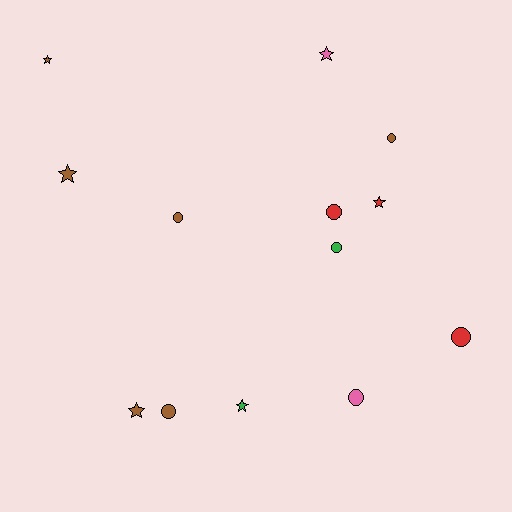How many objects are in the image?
There are 13 objects.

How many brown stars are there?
There are 3 brown stars.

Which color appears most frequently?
Brown, with 6 objects.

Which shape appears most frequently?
Circle, with 7 objects.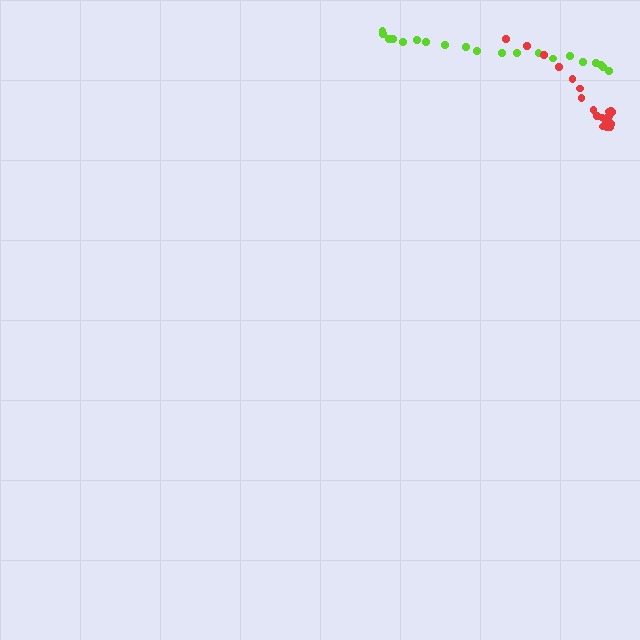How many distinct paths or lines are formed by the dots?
There are 2 distinct paths.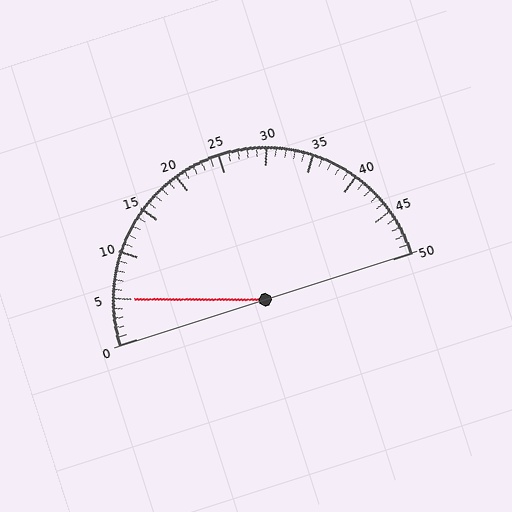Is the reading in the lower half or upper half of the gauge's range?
The reading is in the lower half of the range (0 to 50).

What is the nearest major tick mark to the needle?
The nearest major tick mark is 5.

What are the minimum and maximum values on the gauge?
The gauge ranges from 0 to 50.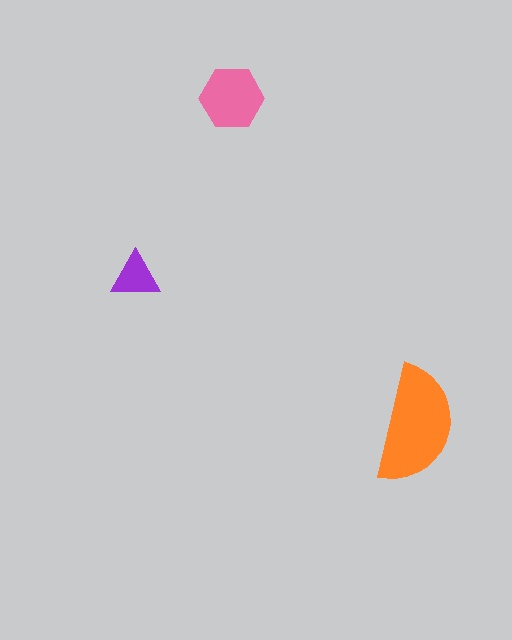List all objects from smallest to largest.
The purple triangle, the pink hexagon, the orange semicircle.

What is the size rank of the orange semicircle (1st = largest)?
1st.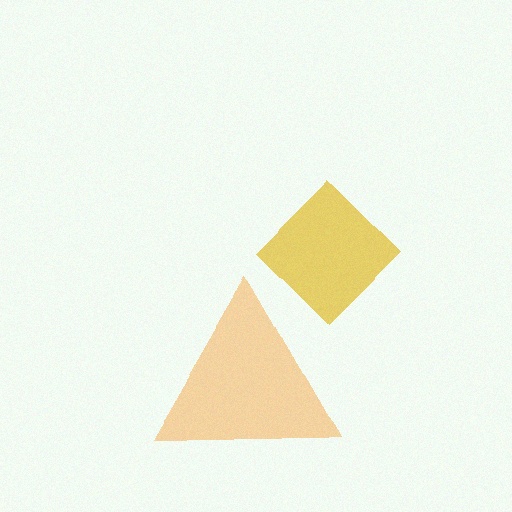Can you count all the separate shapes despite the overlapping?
Yes, there are 2 separate shapes.